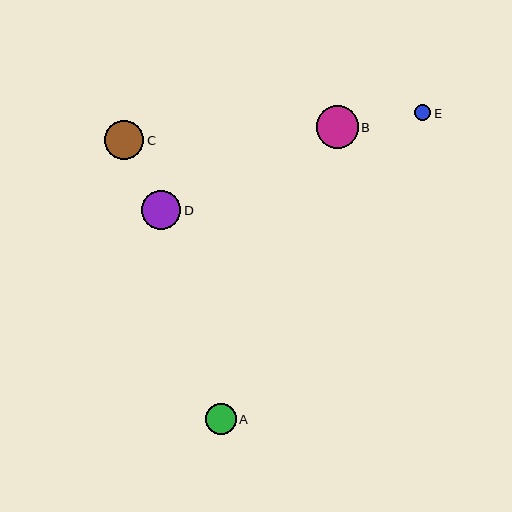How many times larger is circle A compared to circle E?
Circle A is approximately 1.9 times the size of circle E.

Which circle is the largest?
Circle B is the largest with a size of approximately 42 pixels.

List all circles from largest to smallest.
From largest to smallest: B, D, C, A, E.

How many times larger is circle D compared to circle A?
Circle D is approximately 1.3 times the size of circle A.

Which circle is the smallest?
Circle E is the smallest with a size of approximately 16 pixels.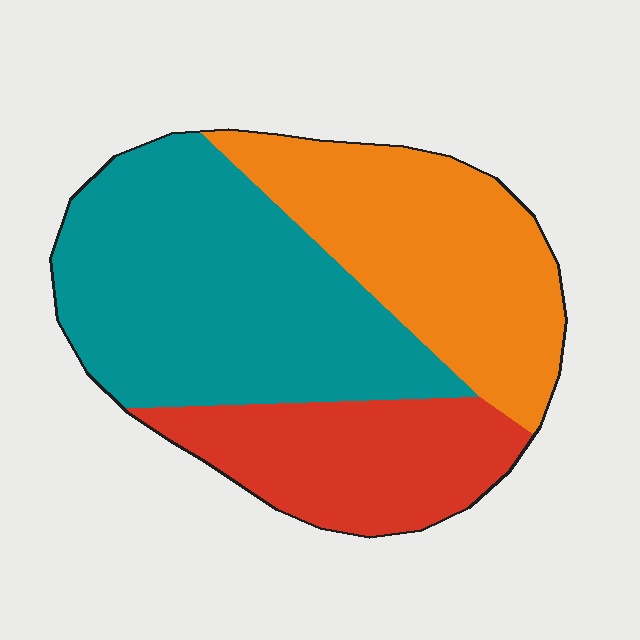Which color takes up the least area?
Red, at roughly 25%.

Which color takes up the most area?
Teal, at roughly 45%.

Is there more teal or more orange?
Teal.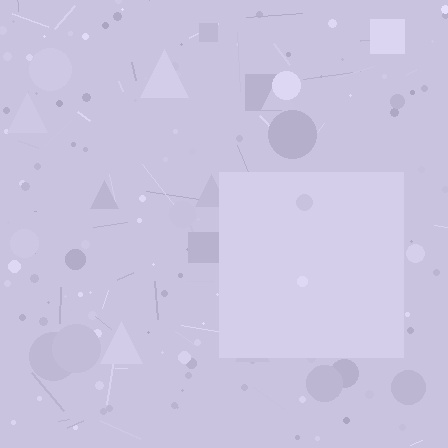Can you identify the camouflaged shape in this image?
The camouflaged shape is a square.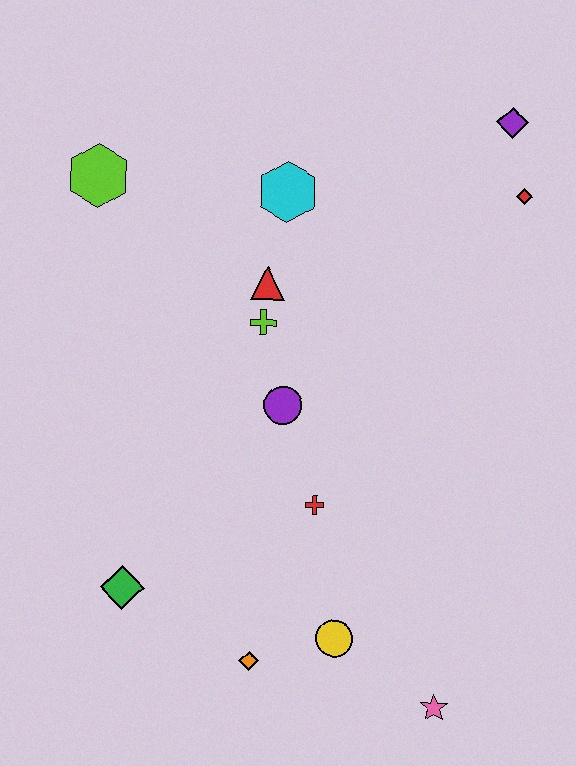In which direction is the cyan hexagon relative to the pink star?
The cyan hexagon is above the pink star.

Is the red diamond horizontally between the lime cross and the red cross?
No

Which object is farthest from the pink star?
The lime hexagon is farthest from the pink star.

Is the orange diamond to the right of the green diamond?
Yes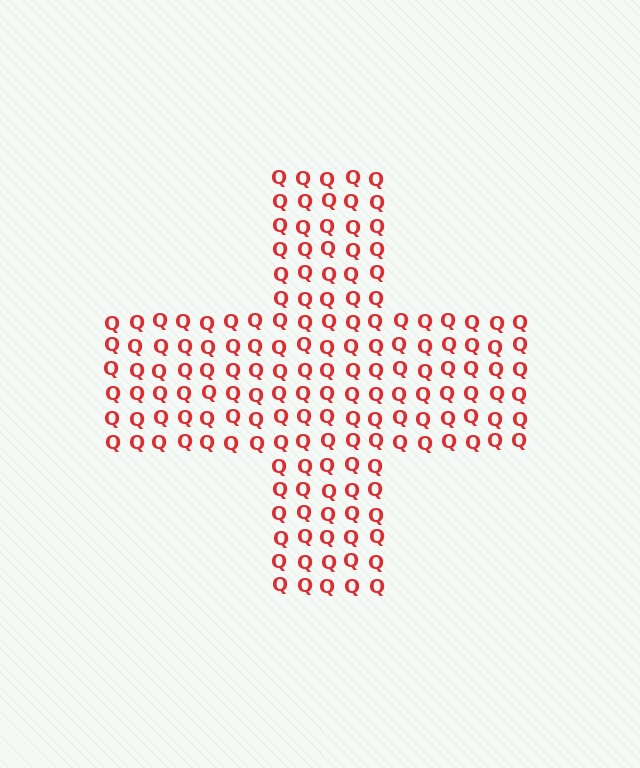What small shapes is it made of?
It is made of small letter Q's.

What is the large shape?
The large shape is a cross.